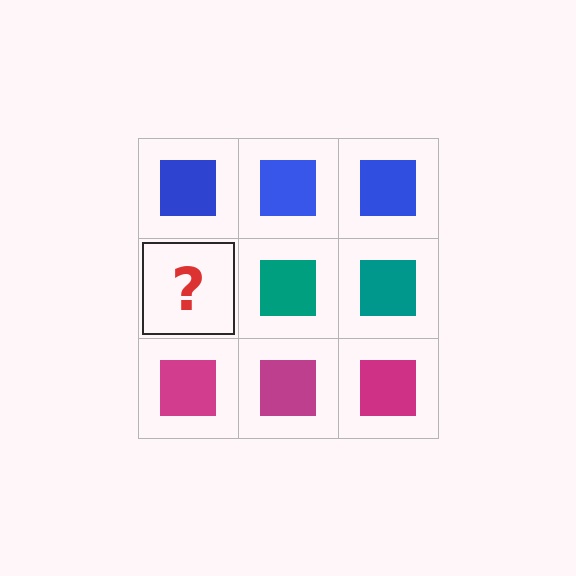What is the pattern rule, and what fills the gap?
The rule is that each row has a consistent color. The gap should be filled with a teal square.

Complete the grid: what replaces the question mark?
The question mark should be replaced with a teal square.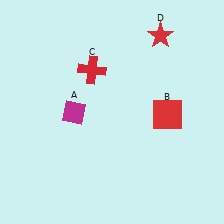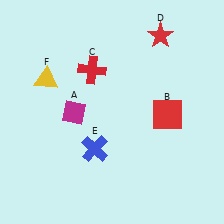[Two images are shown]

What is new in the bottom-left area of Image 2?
A blue cross (E) was added in the bottom-left area of Image 2.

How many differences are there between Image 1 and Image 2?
There are 2 differences between the two images.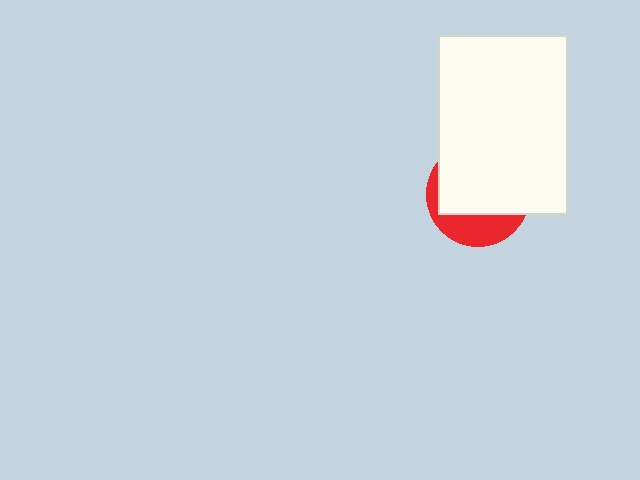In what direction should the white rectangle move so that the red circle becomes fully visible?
The white rectangle should move up. That is the shortest direction to clear the overlap and leave the red circle fully visible.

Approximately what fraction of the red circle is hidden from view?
Roughly 69% of the red circle is hidden behind the white rectangle.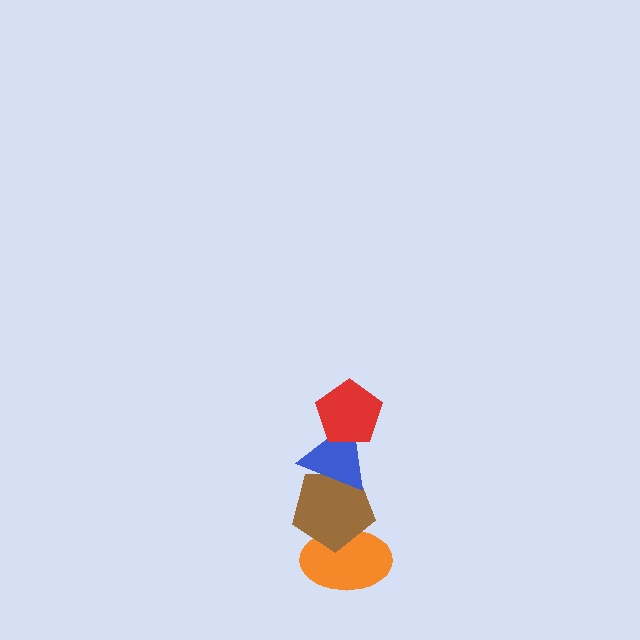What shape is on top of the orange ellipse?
The brown pentagon is on top of the orange ellipse.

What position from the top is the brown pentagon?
The brown pentagon is 3rd from the top.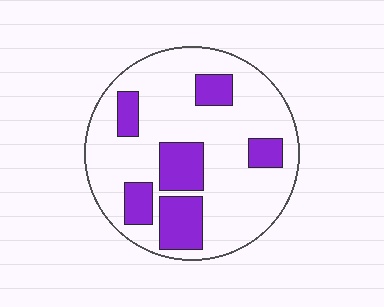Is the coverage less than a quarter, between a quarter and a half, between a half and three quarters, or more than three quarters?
Less than a quarter.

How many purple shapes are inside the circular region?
6.